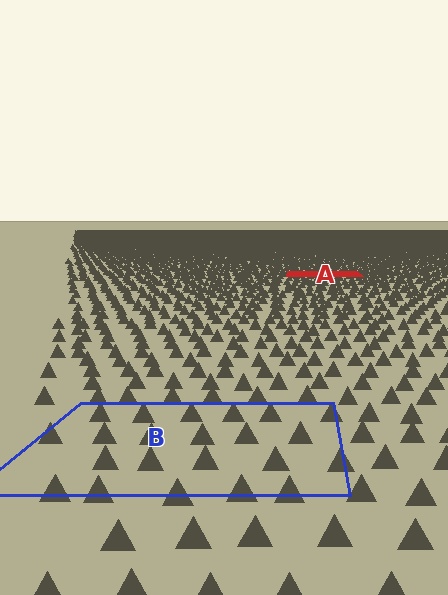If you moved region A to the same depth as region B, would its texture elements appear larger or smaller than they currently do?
They would appear larger. At a closer depth, the same texture elements are projected at a bigger on-screen size.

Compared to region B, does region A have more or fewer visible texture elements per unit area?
Region A has more texture elements per unit area — they are packed more densely because it is farther away.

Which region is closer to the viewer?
Region B is closer. The texture elements there are larger and more spread out.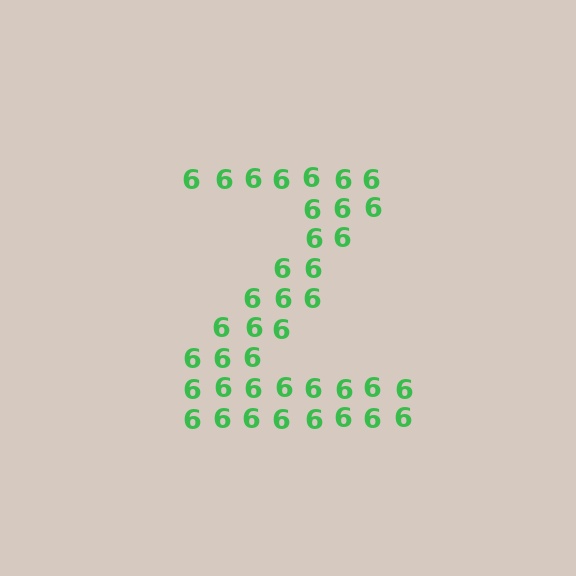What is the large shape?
The large shape is the letter Z.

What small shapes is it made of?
It is made of small digit 6's.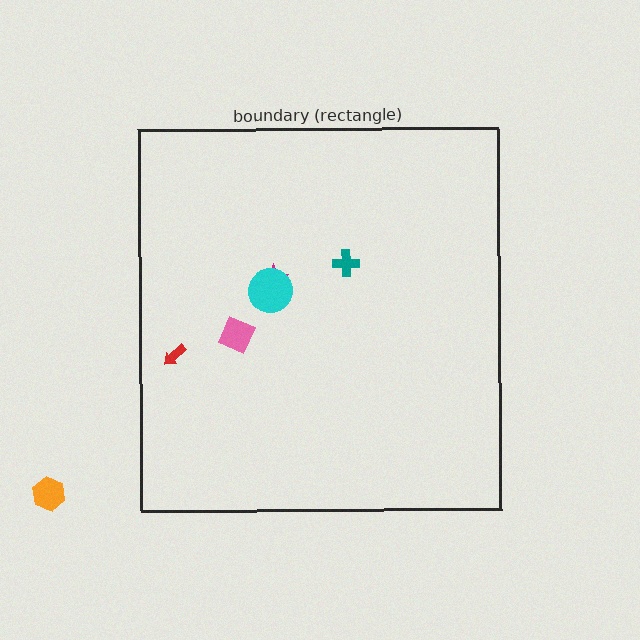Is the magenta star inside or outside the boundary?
Inside.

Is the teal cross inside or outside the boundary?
Inside.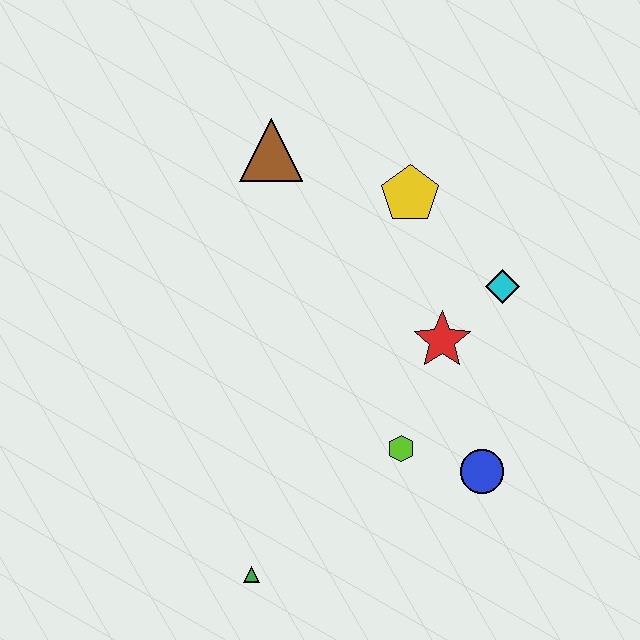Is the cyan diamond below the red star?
No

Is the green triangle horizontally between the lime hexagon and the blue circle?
No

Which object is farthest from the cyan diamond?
The green triangle is farthest from the cyan diamond.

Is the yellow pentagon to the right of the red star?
No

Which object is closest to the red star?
The cyan diamond is closest to the red star.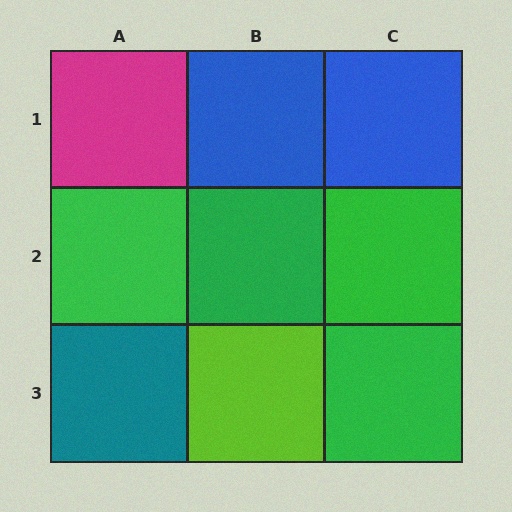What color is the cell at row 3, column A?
Teal.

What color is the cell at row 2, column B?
Green.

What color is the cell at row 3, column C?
Green.